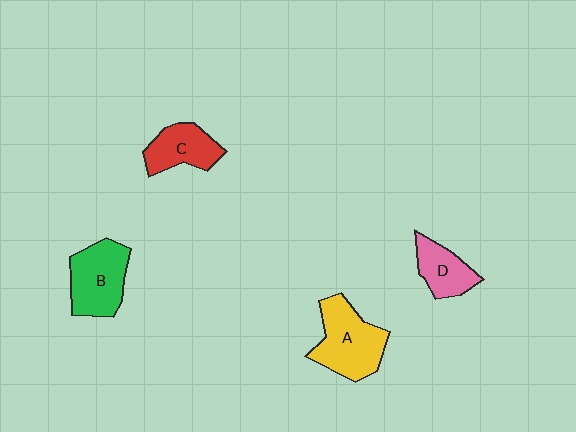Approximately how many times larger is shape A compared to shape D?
Approximately 1.7 times.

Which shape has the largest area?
Shape A (yellow).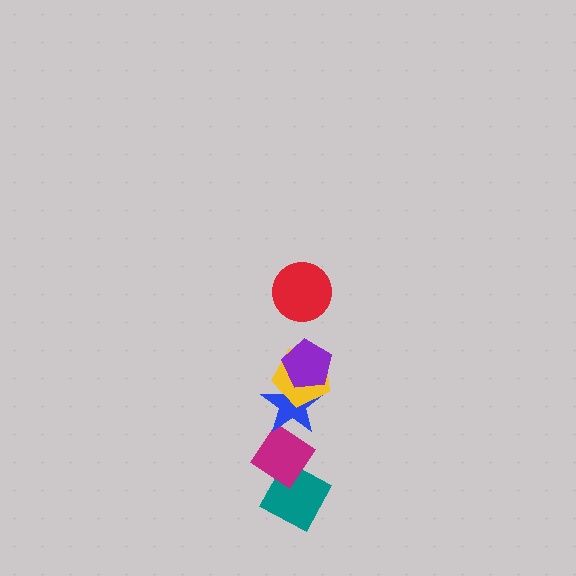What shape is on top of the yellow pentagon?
The purple pentagon is on top of the yellow pentagon.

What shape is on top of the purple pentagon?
The red circle is on top of the purple pentagon.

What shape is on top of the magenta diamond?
The blue star is on top of the magenta diamond.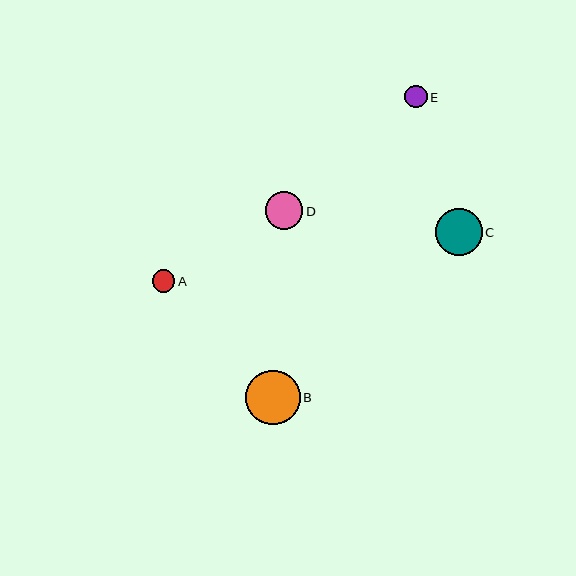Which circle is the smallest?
Circle A is the smallest with a size of approximately 22 pixels.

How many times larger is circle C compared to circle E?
Circle C is approximately 2.1 times the size of circle E.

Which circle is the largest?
Circle B is the largest with a size of approximately 55 pixels.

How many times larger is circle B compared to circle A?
Circle B is approximately 2.5 times the size of circle A.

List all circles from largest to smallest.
From largest to smallest: B, C, D, E, A.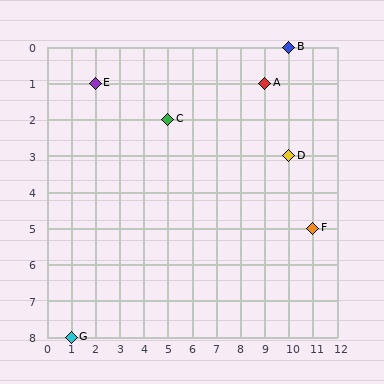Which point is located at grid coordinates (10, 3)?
Point D is at (10, 3).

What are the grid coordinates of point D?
Point D is at grid coordinates (10, 3).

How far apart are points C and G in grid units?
Points C and G are 4 columns and 6 rows apart (about 7.2 grid units diagonally).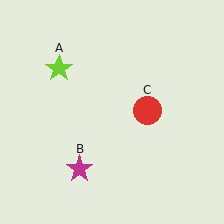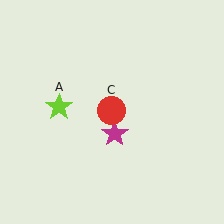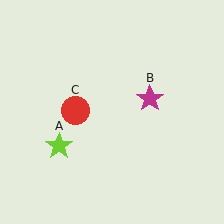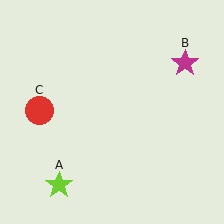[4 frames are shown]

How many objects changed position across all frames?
3 objects changed position: lime star (object A), magenta star (object B), red circle (object C).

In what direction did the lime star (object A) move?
The lime star (object A) moved down.